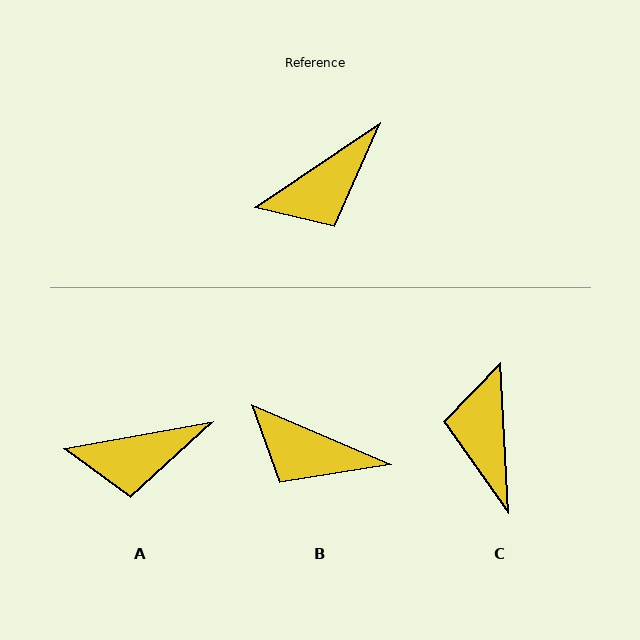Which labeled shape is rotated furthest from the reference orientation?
C, about 121 degrees away.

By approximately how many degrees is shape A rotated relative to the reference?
Approximately 24 degrees clockwise.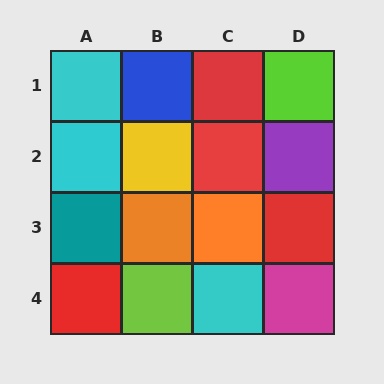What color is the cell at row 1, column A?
Cyan.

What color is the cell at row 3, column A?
Teal.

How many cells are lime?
2 cells are lime.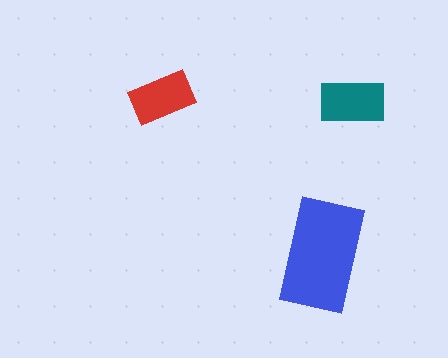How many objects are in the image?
There are 3 objects in the image.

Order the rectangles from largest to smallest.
the blue one, the teal one, the red one.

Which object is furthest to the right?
The teal rectangle is rightmost.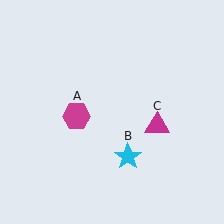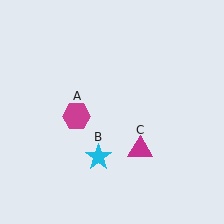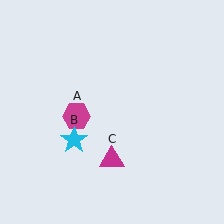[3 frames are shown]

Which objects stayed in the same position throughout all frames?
Magenta hexagon (object A) remained stationary.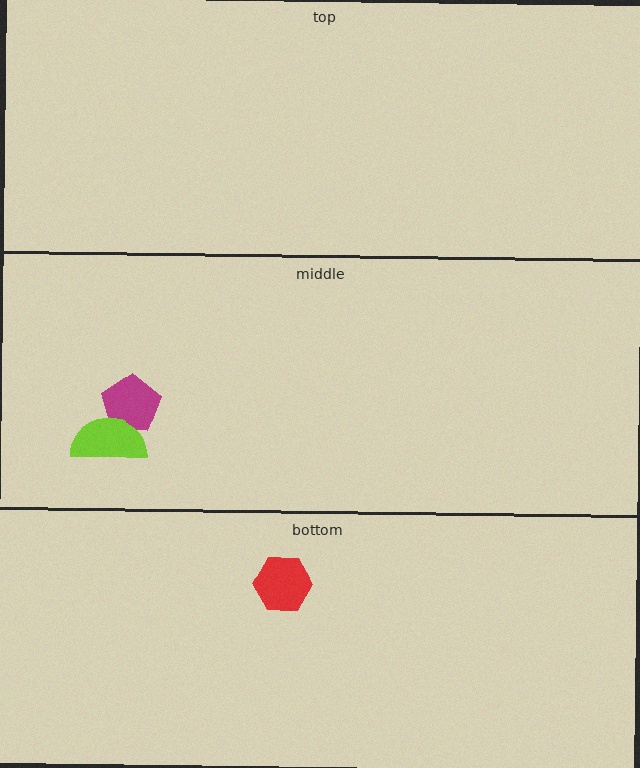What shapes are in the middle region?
The magenta pentagon, the lime semicircle.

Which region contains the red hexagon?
The bottom region.